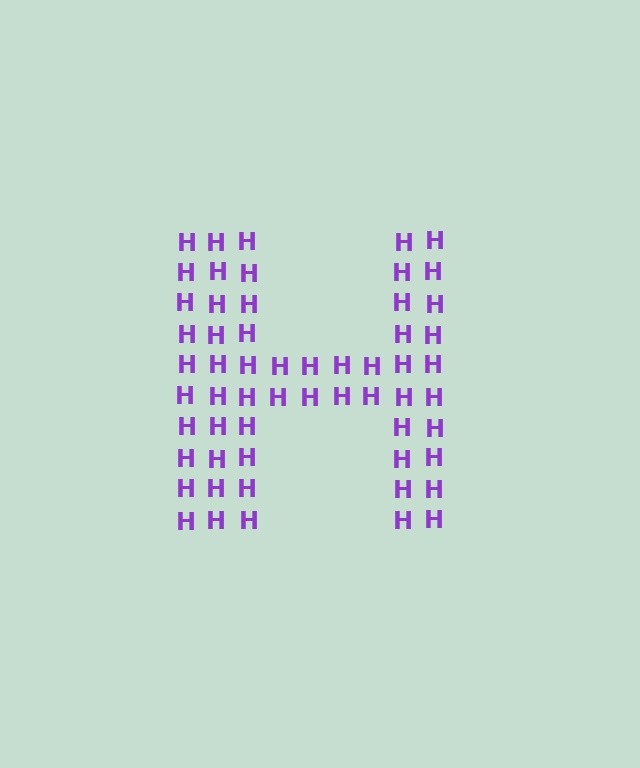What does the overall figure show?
The overall figure shows the letter H.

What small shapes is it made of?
It is made of small letter H's.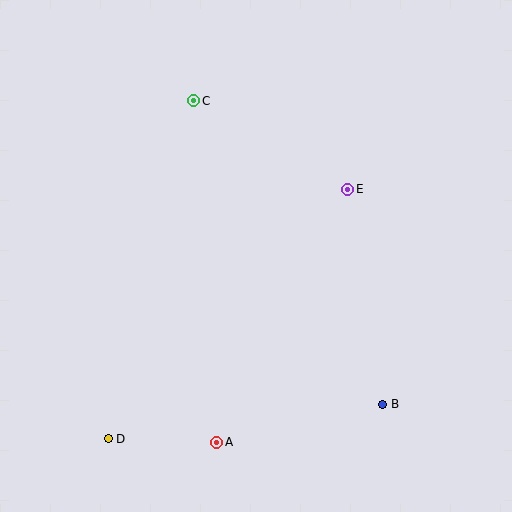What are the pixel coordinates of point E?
Point E is at (348, 189).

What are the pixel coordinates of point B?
Point B is at (383, 404).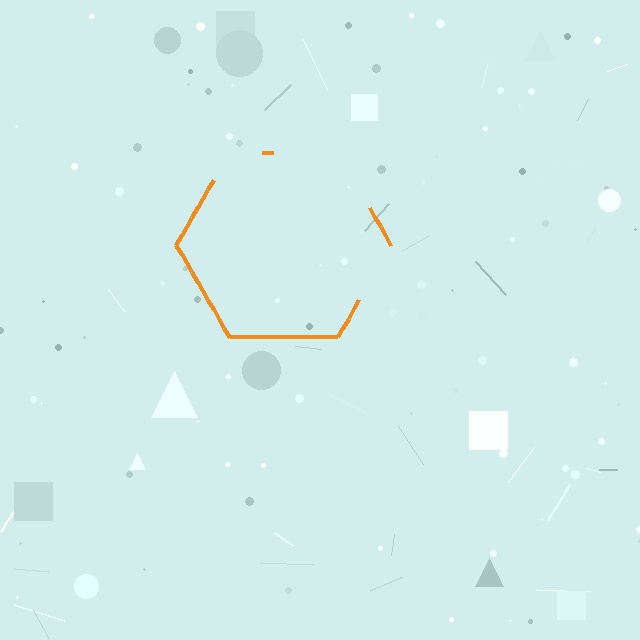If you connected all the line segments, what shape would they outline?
They would outline a hexagon.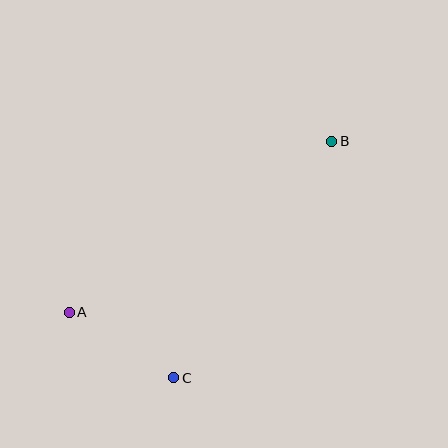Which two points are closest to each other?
Points A and C are closest to each other.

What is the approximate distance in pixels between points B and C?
The distance between B and C is approximately 284 pixels.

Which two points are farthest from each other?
Points A and B are farthest from each other.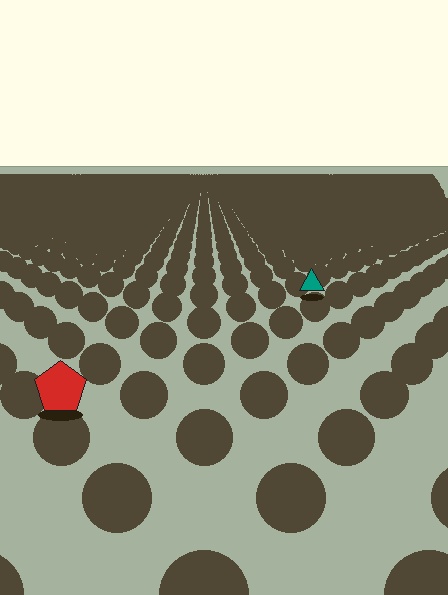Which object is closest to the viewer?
The red pentagon is closest. The texture marks near it are larger and more spread out.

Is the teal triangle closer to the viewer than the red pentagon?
No. The red pentagon is closer — you can tell from the texture gradient: the ground texture is coarser near it.